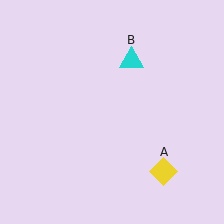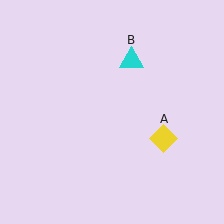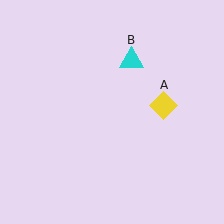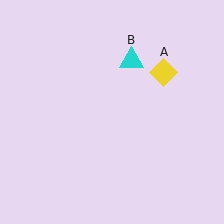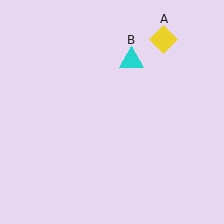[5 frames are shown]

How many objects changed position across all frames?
1 object changed position: yellow diamond (object A).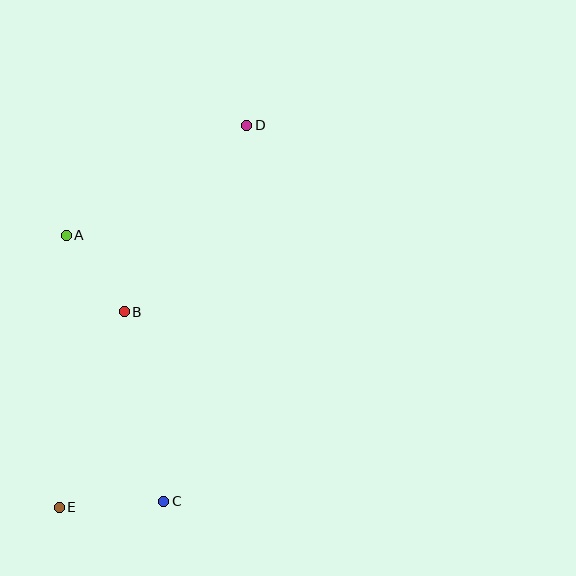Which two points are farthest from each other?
Points D and E are farthest from each other.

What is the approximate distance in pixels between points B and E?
The distance between B and E is approximately 206 pixels.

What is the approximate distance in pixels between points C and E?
The distance between C and E is approximately 105 pixels.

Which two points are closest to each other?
Points A and B are closest to each other.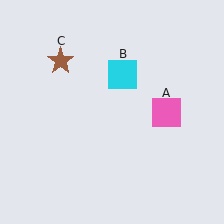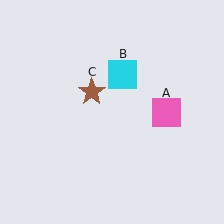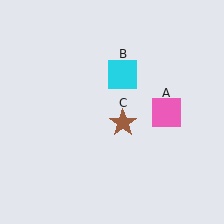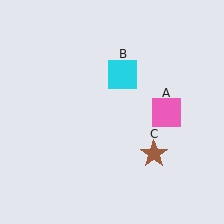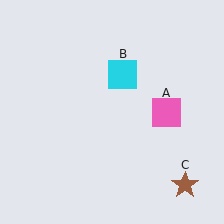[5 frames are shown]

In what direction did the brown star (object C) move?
The brown star (object C) moved down and to the right.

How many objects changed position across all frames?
1 object changed position: brown star (object C).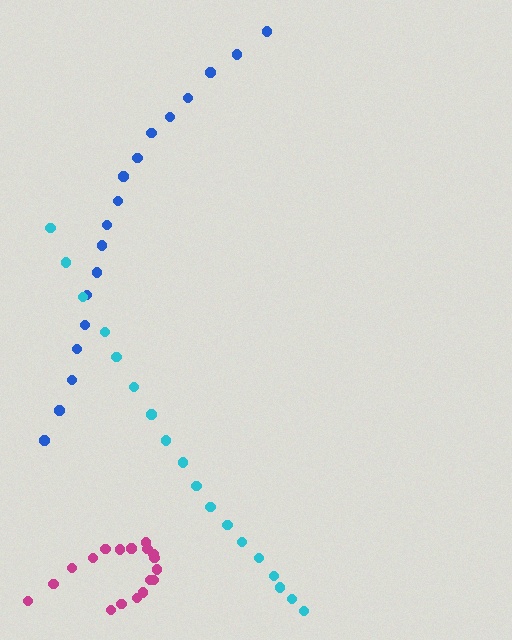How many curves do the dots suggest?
There are 3 distinct paths.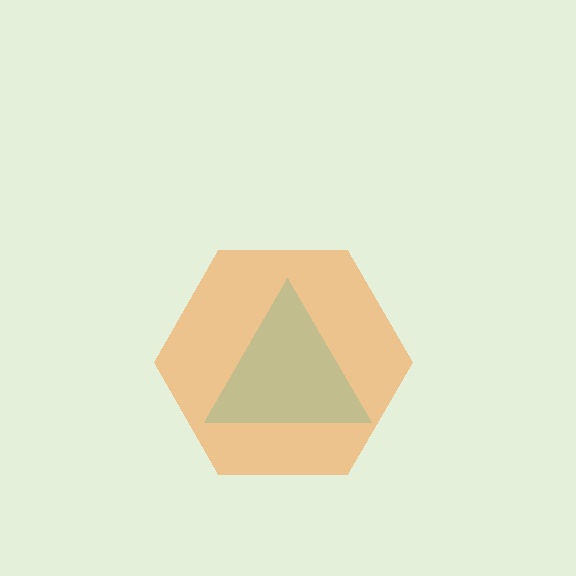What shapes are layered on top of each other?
The layered shapes are: a cyan triangle, an orange hexagon.